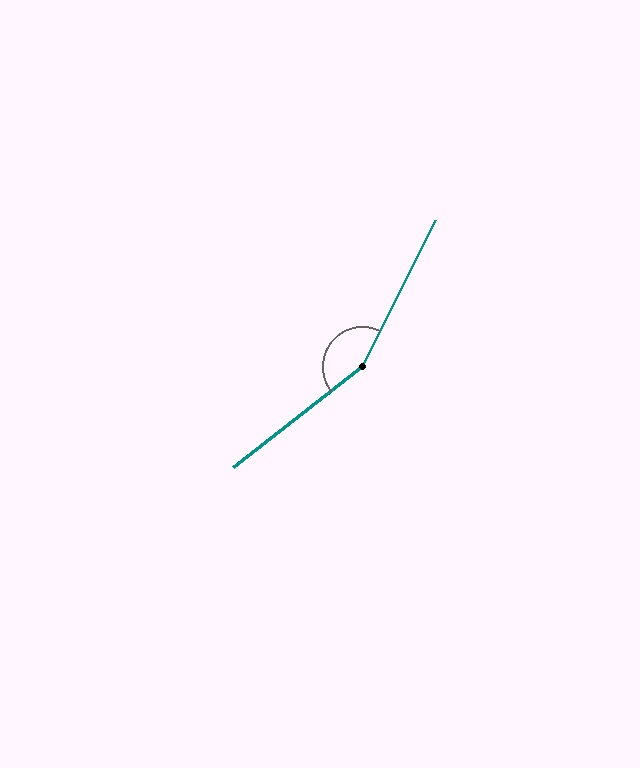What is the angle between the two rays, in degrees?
Approximately 155 degrees.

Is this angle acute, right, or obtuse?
It is obtuse.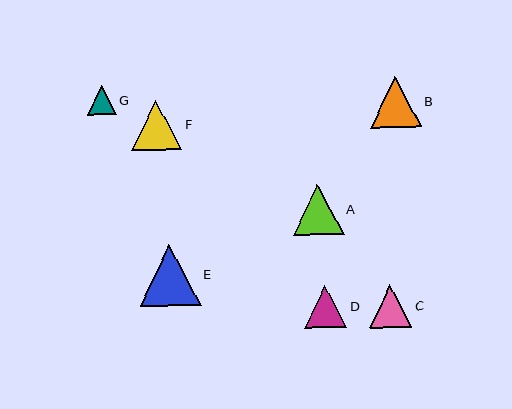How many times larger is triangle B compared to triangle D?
Triangle B is approximately 1.2 times the size of triangle D.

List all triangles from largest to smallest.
From largest to smallest: E, B, A, F, C, D, G.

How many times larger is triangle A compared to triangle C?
Triangle A is approximately 1.2 times the size of triangle C.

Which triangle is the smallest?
Triangle G is the smallest with a size of approximately 28 pixels.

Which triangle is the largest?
Triangle E is the largest with a size of approximately 61 pixels.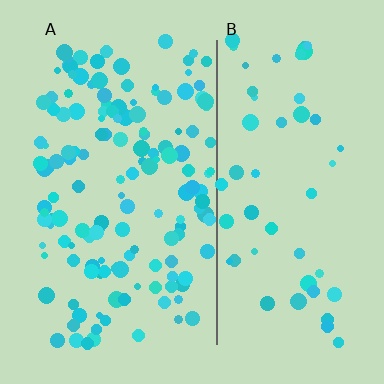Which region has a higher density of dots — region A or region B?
A (the left).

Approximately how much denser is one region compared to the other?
Approximately 2.8× — region A over region B.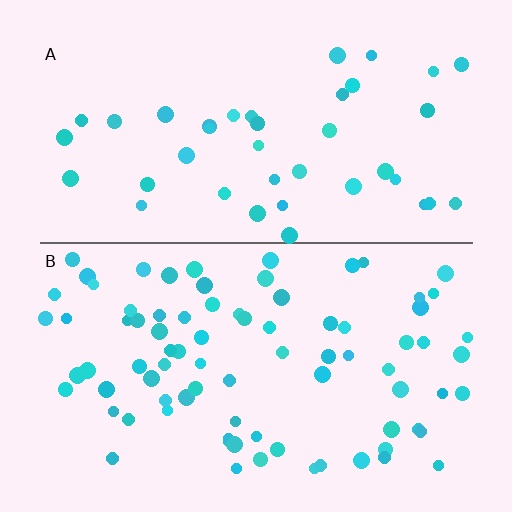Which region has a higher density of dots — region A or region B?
B (the bottom).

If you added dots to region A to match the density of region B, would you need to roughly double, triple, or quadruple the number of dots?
Approximately double.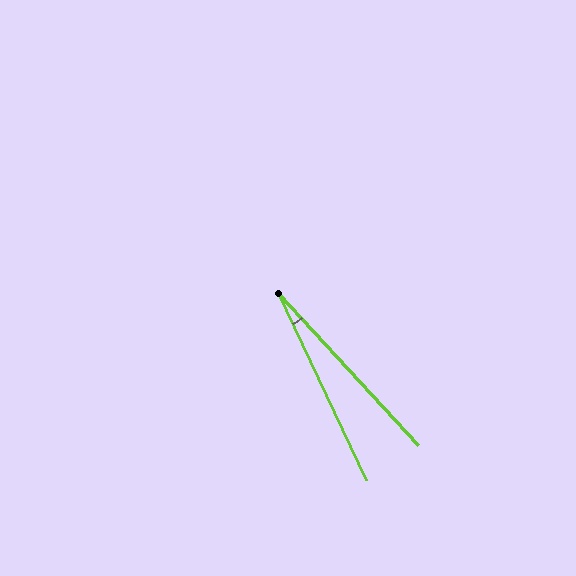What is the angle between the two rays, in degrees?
Approximately 17 degrees.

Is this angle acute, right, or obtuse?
It is acute.